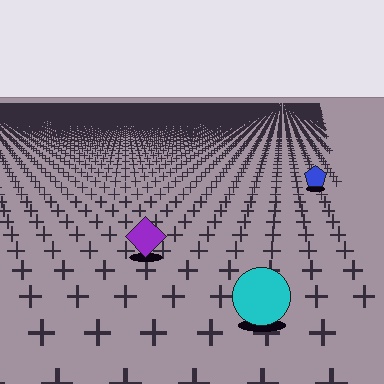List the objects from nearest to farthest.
From nearest to farthest: the cyan circle, the purple diamond, the blue pentagon.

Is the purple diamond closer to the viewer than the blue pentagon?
Yes. The purple diamond is closer — you can tell from the texture gradient: the ground texture is coarser near it.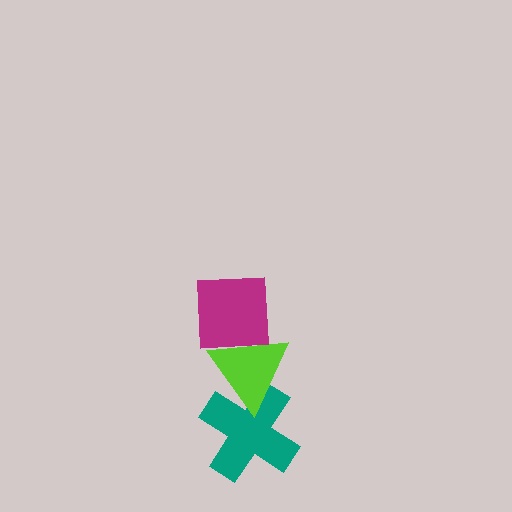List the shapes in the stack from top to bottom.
From top to bottom: the magenta square, the lime triangle, the teal cross.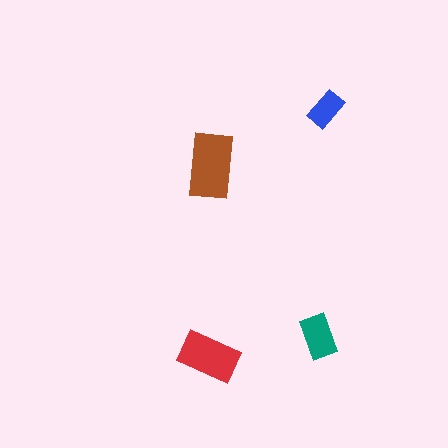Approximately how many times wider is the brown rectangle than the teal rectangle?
About 1.5 times wider.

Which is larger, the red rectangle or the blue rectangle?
The red one.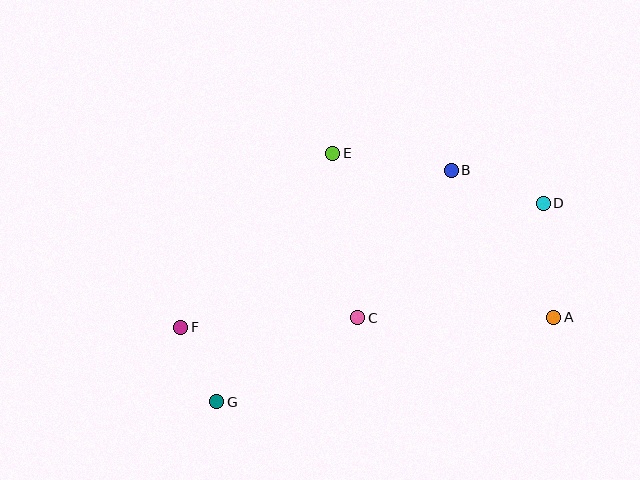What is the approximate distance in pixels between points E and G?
The distance between E and G is approximately 274 pixels.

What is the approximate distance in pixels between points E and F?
The distance between E and F is approximately 231 pixels.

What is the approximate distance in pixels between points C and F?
The distance between C and F is approximately 177 pixels.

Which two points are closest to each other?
Points F and G are closest to each other.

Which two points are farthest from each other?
Points D and F are farthest from each other.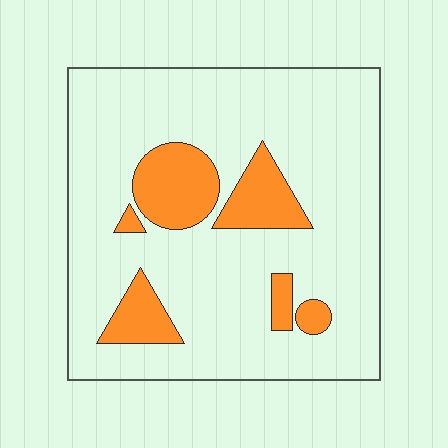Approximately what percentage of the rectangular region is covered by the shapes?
Approximately 15%.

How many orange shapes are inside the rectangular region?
6.